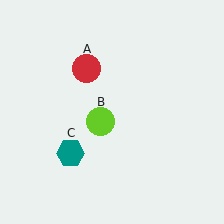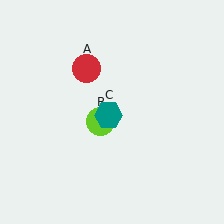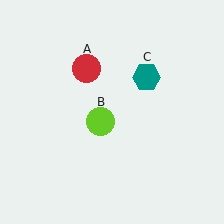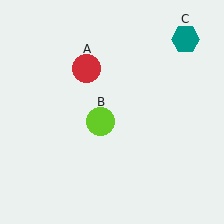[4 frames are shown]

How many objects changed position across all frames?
1 object changed position: teal hexagon (object C).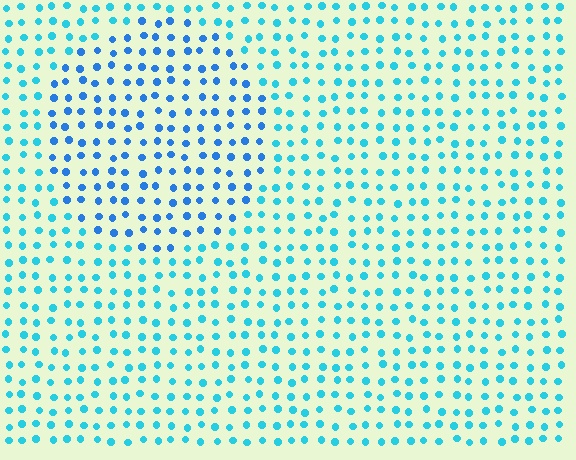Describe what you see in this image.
The image is filled with small cyan elements in a uniform arrangement. A circle-shaped region is visible where the elements are tinted to a slightly different hue, forming a subtle color boundary.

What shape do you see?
I see a circle.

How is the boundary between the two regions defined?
The boundary is defined purely by a slight shift in hue (about 27 degrees). Spacing, size, and orientation are identical on both sides.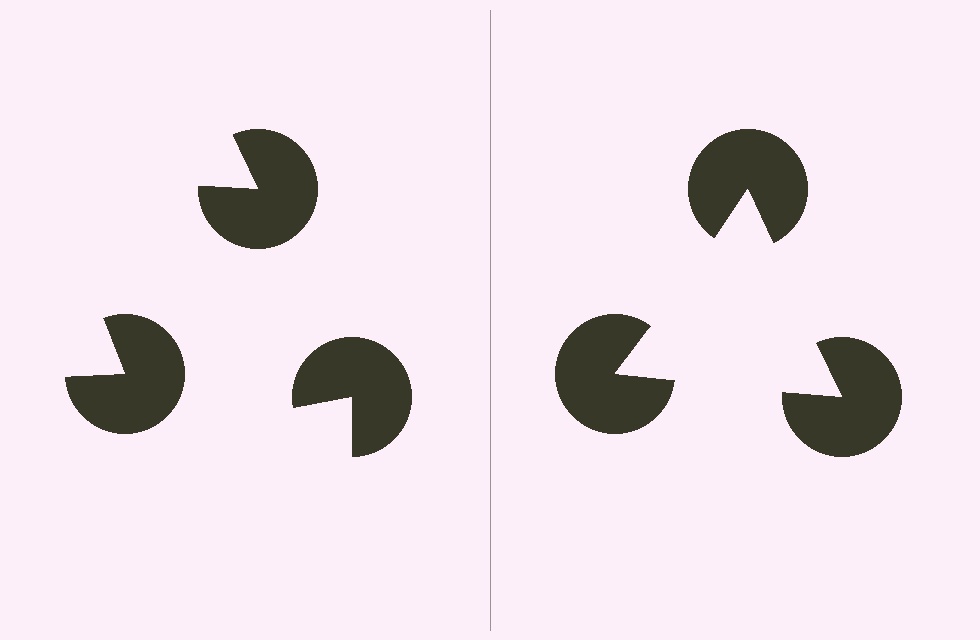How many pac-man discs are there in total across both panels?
6 — 3 on each side.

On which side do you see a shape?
An illusory triangle appears on the right side. On the left side the wedge cuts are rotated, so no coherent shape forms.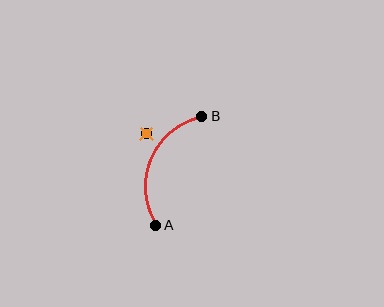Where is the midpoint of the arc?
The arc midpoint is the point on the curve farthest from the straight line joining A and B. It sits to the left of that line.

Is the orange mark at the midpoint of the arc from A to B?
No — the orange mark does not lie on the arc at all. It sits slightly outside the curve.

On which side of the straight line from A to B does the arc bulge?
The arc bulges to the left of the straight line connecting A and B.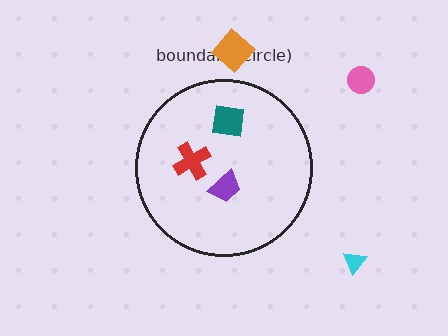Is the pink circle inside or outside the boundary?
Outside.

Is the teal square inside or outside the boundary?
Inside.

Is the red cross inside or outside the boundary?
Inside.